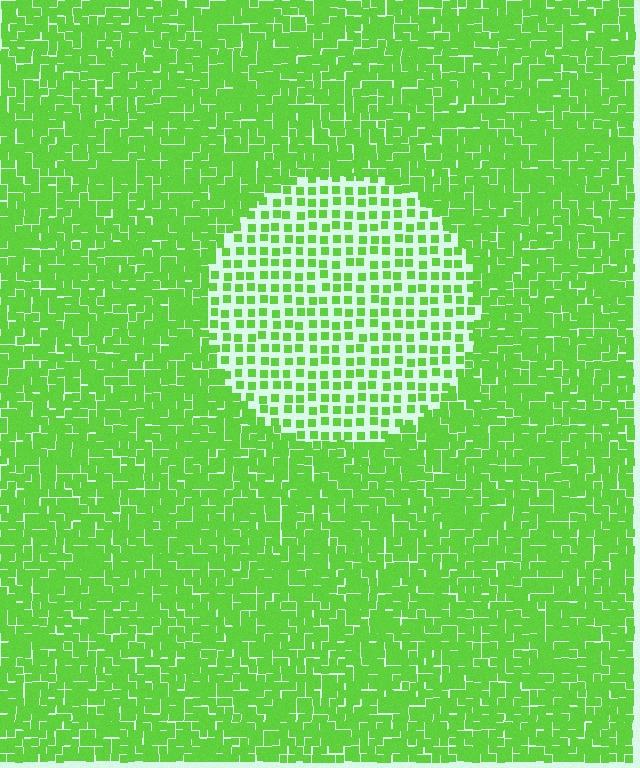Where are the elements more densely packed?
The elements are more densely packed outside the circle boundary.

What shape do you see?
I see a circle.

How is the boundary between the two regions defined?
The boundary is defined by a change in element density (approximately 2.3x ratio). All elements are the same color, size, and shape.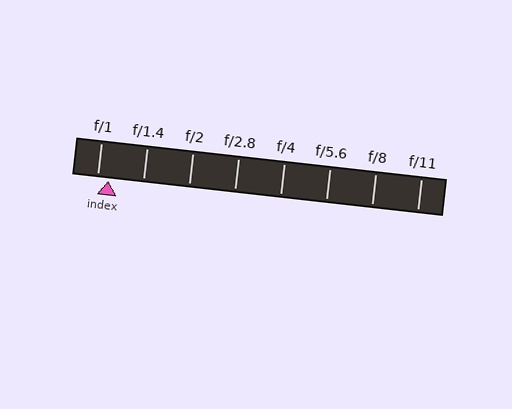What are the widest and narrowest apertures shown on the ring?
The widest aperture shown is f/1 and the narrowest is f/11.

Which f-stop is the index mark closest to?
The index mark is closest to f/1.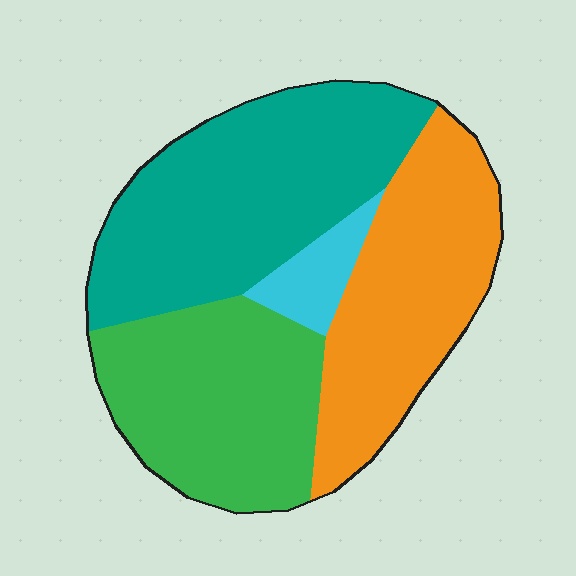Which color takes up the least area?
Cyan, at roughly 5%.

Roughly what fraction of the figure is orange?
Orange covers around 30% of the figure.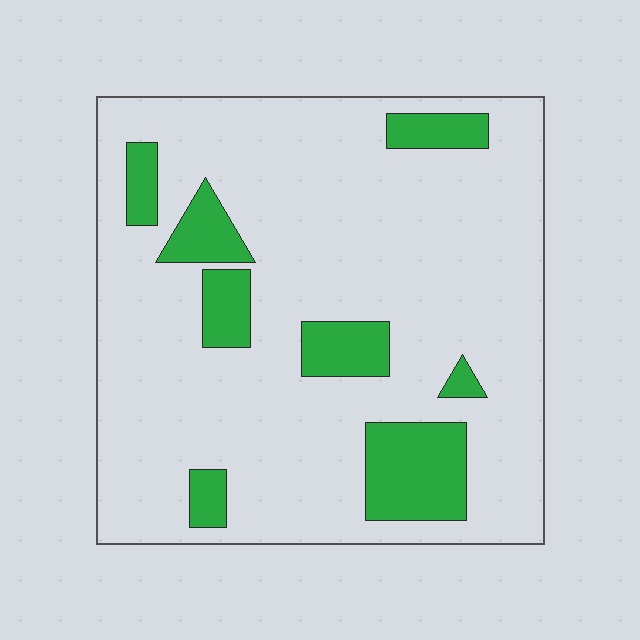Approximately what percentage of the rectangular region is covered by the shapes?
Approximately 15%.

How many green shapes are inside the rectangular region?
8.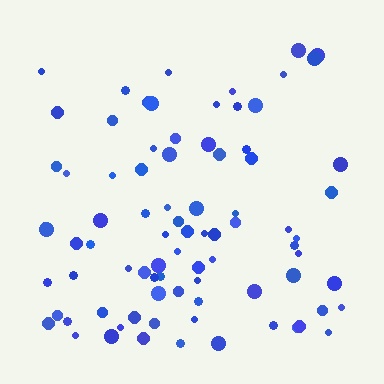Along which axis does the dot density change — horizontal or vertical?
Vertical.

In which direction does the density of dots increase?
From top to bottom, with the bottom side densest.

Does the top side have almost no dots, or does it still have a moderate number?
Still a moderate number, just noticeably fewer than the bottom.